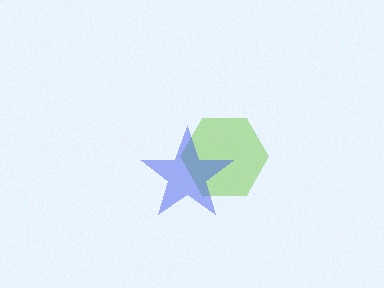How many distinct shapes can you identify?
There are 2 distinct shapes: a lime hexagon, a blue star.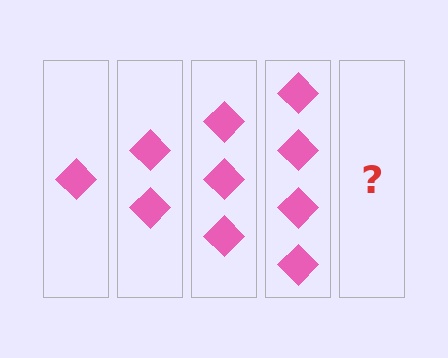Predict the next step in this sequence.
The next step is 5 diamonds.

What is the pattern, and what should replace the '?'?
The pattern is that each step adds one more diamond. The '?' should be 5 diamonds.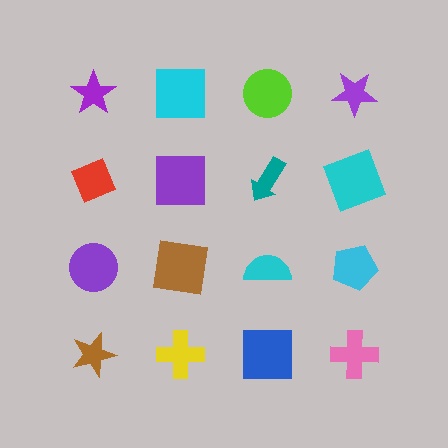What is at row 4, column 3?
A blue square.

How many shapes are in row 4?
4 shapes.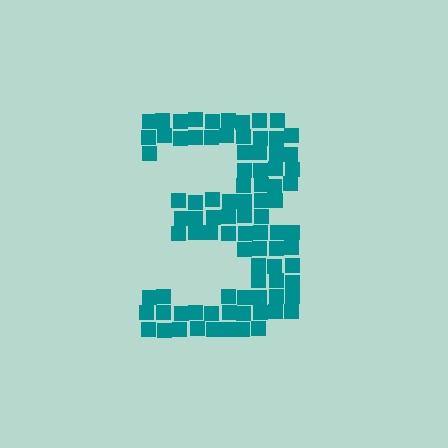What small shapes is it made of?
It is made of small squares.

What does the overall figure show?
The overall figure shows the digit 3.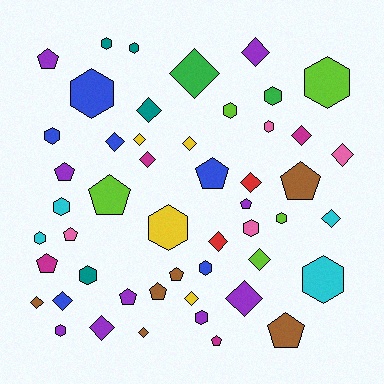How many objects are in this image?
There are 50 objects.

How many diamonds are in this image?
There are 19 diamonds.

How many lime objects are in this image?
There are 5 lime objects.